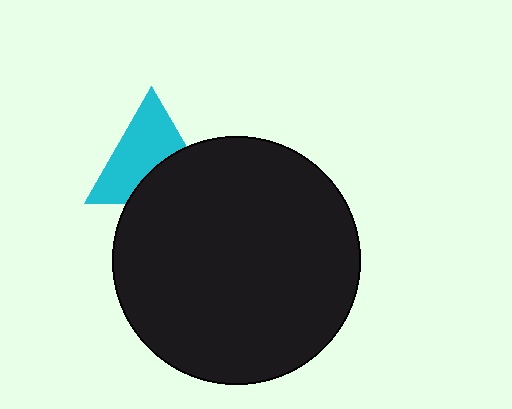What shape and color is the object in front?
The object in front is a black circle.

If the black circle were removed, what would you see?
You would see the complete cyan triangle.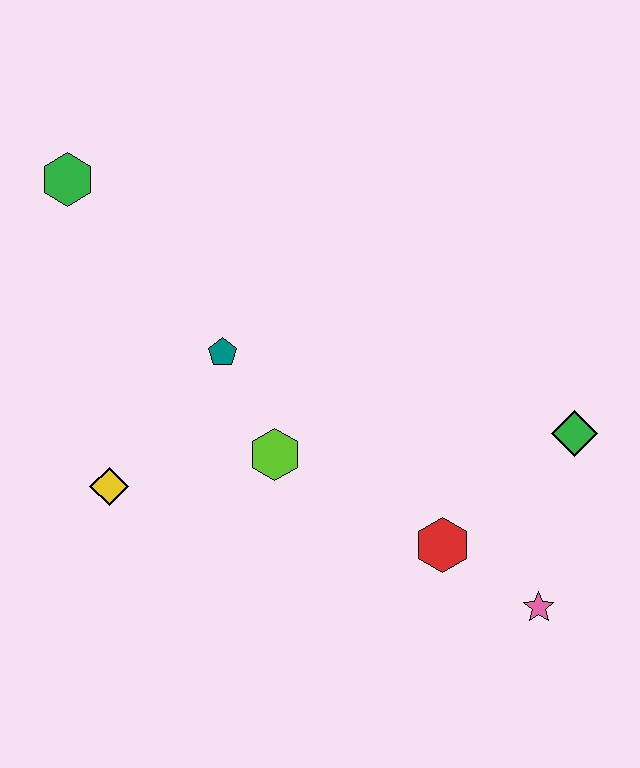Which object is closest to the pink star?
The red hexagon is closest to the pink star.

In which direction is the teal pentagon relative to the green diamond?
The teal pentagon is to the left of the green diamond.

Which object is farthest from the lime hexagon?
The green hexagon is farthest from the lime hexagon.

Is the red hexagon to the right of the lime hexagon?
Yes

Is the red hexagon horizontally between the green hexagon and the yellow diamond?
No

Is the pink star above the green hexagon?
No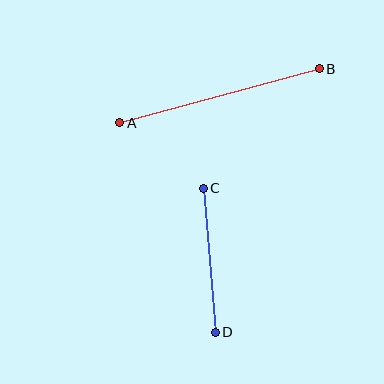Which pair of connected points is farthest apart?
Points A and B are farthest apart.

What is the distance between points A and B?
The distance is approximately 207 pixels.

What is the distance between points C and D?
The distance is approximately 145 pixels.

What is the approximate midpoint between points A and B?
The midpoint is at approximately (219, 96) pixels.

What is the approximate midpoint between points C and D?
The midpoint is at approximately (209, 260) pixels.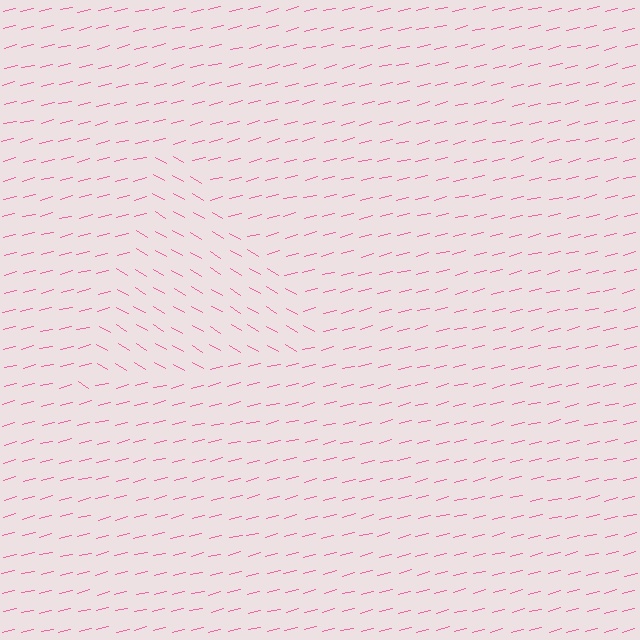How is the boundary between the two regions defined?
The boundary is defined purely by a change in line orientation (approximately 45 degrees difference). All lines are the same color and thickness.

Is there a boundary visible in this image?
Yes, there is a texture boundary formed by a change in line orientation.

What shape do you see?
I see a triangle.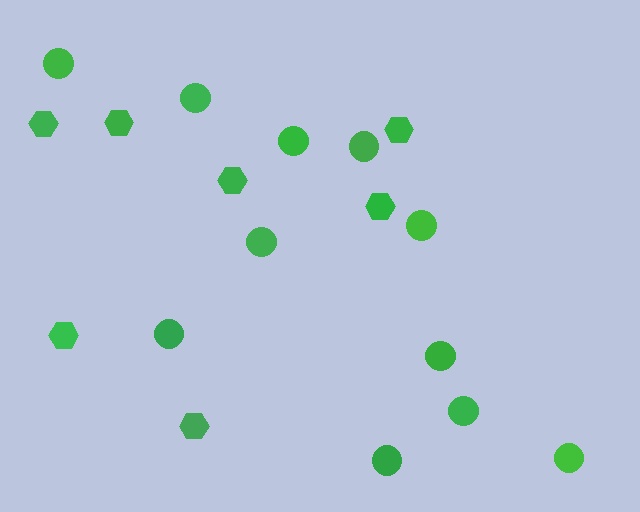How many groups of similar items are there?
There are 2 groups: one group of hexagons (7) and one group of circles (11).